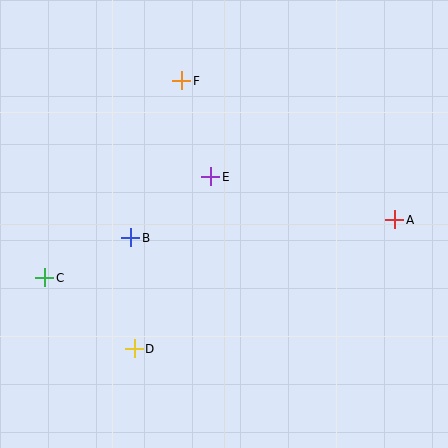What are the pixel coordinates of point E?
Point E is at (211, 177).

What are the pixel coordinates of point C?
Point C is at (45, 278).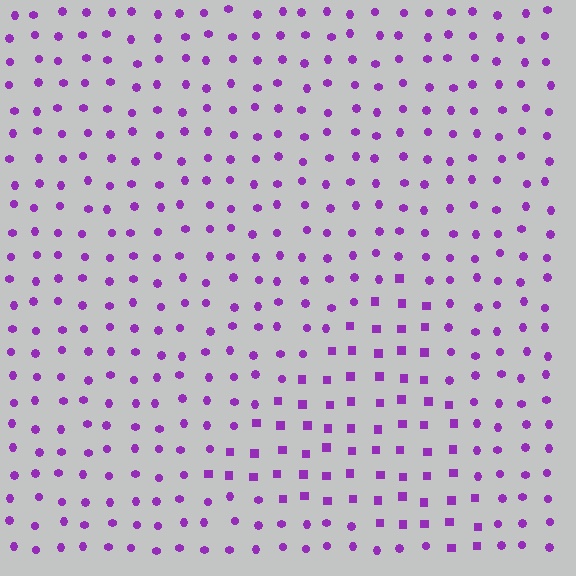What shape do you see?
I see a triangle.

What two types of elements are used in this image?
The image uses squares inside the triangle region and circles outside it.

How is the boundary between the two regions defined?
The boundary is defined by a change in element shape: squares inside vs. circles outside. All elements share the same color and spacing.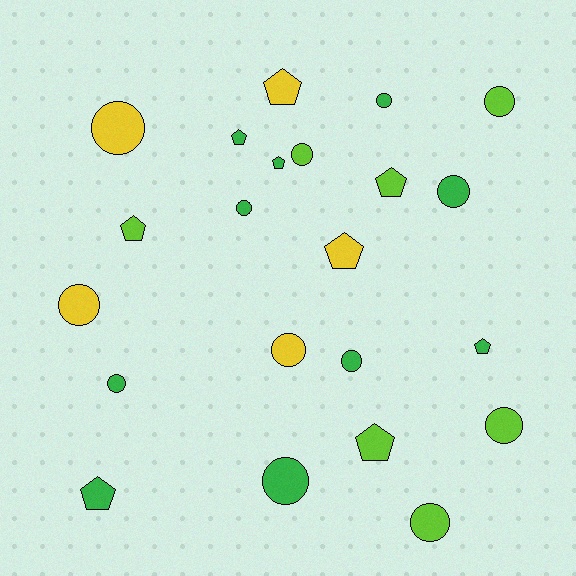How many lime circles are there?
There are 4 lime circles.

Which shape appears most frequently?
Circle, with 13 objects.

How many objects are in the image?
There are 22 objects.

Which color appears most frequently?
Green, with 10 objects.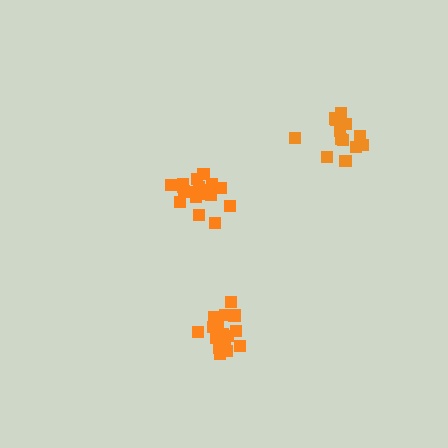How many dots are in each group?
Group 1: 18 dots, Group 2: 18 dots, Group 3: 14 dots (50 total).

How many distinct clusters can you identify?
There are 3 distinct clusters.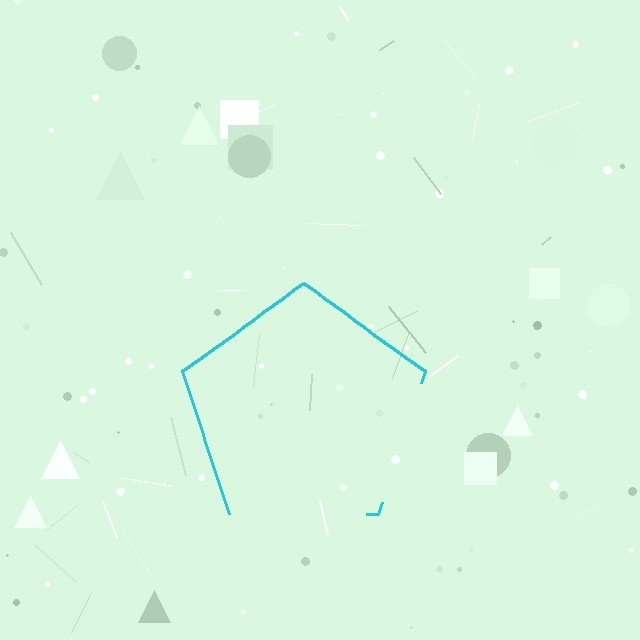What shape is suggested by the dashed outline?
The dashed outline suggests a pentagon.